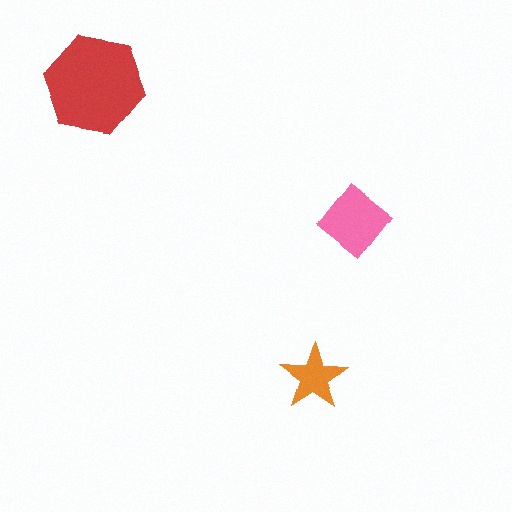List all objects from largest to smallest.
The red hexagon, the pink diamond, the orange star.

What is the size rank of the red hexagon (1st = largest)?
1st.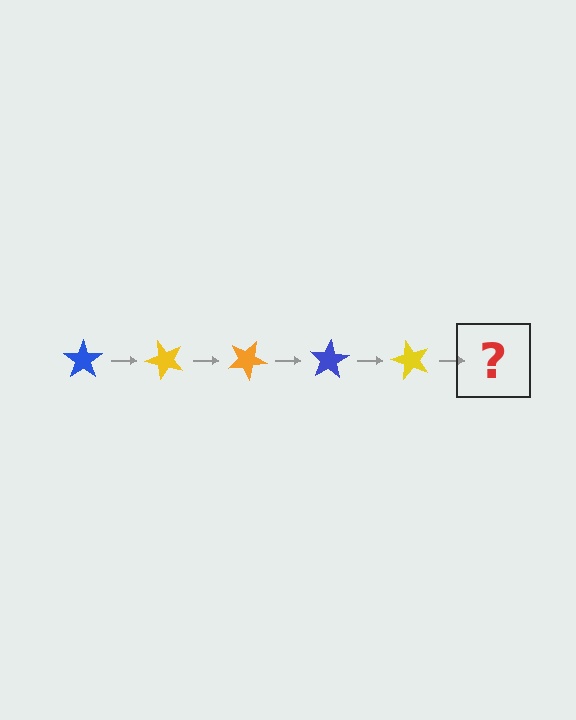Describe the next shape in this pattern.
It should be an orange star, rotated 250 degrees from the start.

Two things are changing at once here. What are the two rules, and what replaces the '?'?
The two rules are that it rotates 50 degrees each step and the color cycles through blue, yellow, and orange. The '?' should be an orange star, rotated 250 degrees from the start.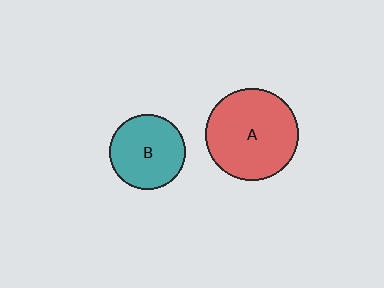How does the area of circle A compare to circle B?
Approximately 1.5 times.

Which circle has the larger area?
Circle A (red).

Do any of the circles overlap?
No, none of the circles overlap.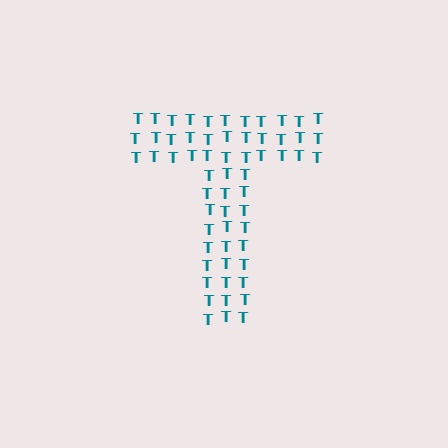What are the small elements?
The small elements are letter T's.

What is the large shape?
The large shape is the letter T.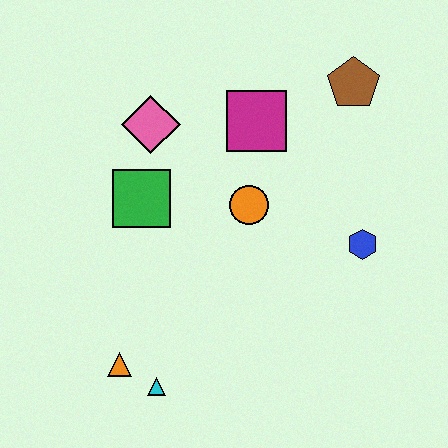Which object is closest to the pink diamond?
The green square is closest to the pink diamond.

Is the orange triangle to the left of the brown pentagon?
Yes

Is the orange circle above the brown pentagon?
No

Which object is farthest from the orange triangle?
The brown pentagon is farthest from the orange triangle.